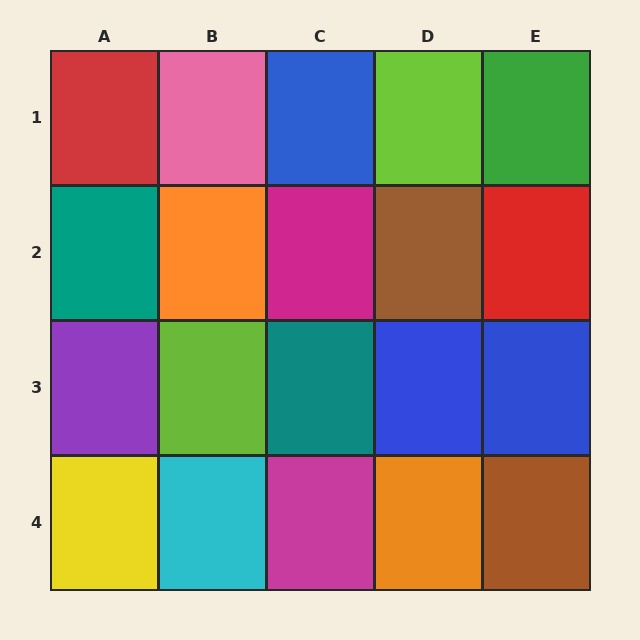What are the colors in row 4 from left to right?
Yellow, cyan, magenta, orange, brown.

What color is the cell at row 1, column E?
Green.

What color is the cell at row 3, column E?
Blue.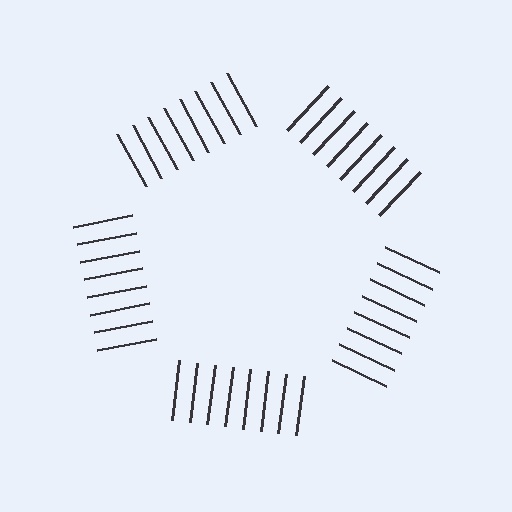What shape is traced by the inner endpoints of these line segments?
An illusory pentagon — the line segments terminate on its edges but no continuous stroke is drawn.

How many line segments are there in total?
40 — 8 along each of the 5 edges.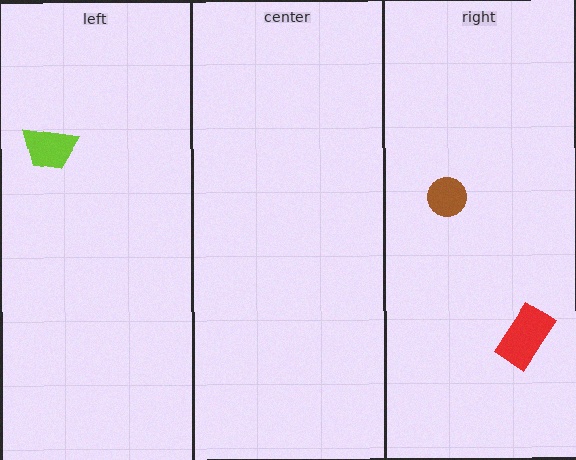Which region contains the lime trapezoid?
The left region.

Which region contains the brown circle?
The right region.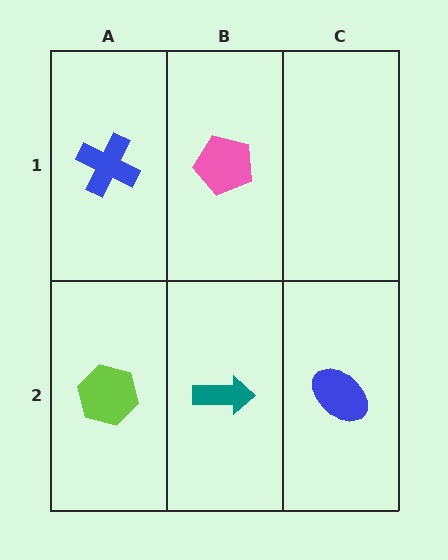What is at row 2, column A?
A lime hexagon.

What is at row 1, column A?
A blue cross.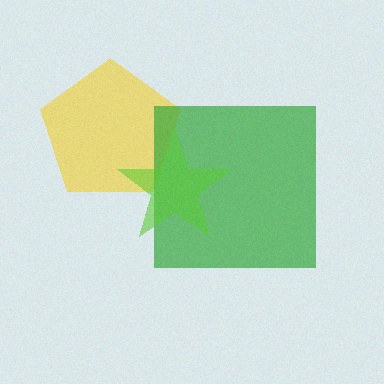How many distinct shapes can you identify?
There are 3 distinct shapes: a yellow pentagon, a green square, a lime star.